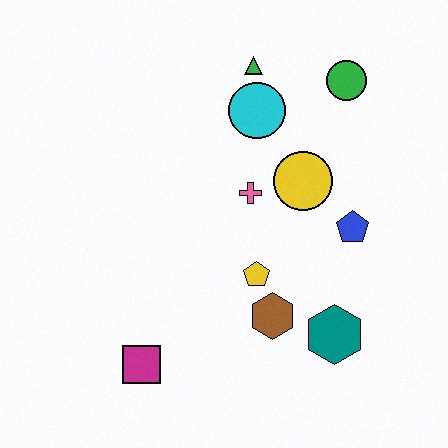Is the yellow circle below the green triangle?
Yes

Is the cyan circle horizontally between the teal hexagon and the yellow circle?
No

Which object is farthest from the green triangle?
The magenta square is farthest from the green triangle.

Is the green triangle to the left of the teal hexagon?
Yes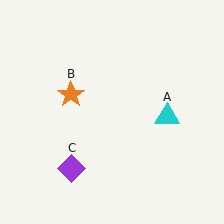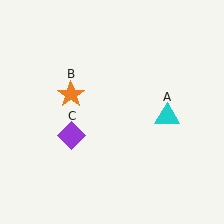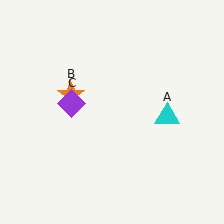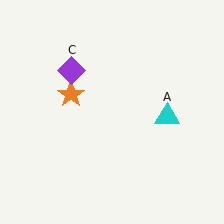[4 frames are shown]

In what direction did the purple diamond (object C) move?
The purple diamond (object C) moved up.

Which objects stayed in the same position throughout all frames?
Cyan triangle (object A) and orange star (object B) remained stationary.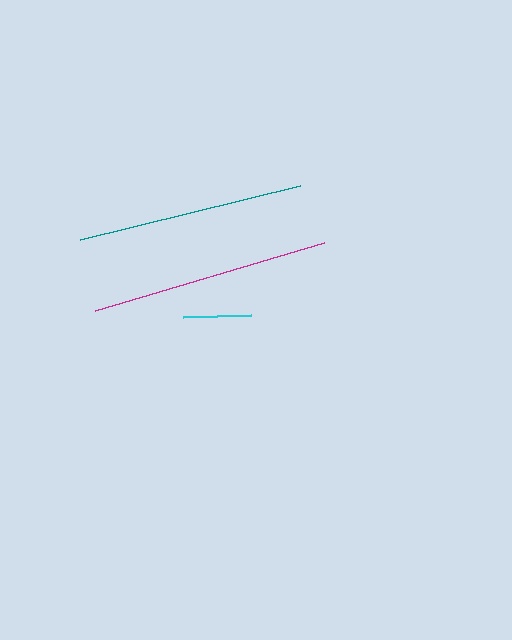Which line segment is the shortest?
The cyan line is the shortest at approximately 68 pixels.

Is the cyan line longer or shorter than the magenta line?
The magenta line is longer than the cyan line.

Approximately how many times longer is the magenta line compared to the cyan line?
The magenta line is approximately 3.5 times the length of the cyan line.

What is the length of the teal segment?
The teal segment is approximately 227 pixels long.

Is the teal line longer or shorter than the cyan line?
The teal line is longer than the cyan line.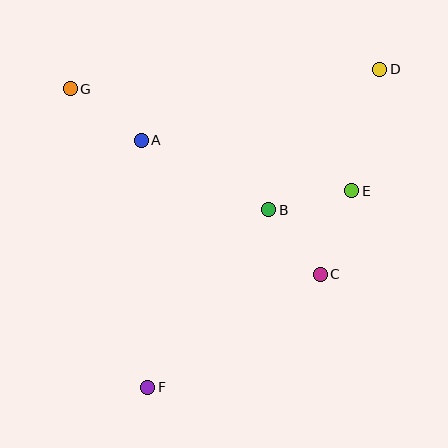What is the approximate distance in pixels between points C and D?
The distance between C and D is approximately 213 pixels.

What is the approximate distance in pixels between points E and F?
The distance between E and F is approximately 283 pixels.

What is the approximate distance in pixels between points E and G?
The distance between E and G is approximately 299 pixels.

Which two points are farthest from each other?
Points D and F are farthest from each other.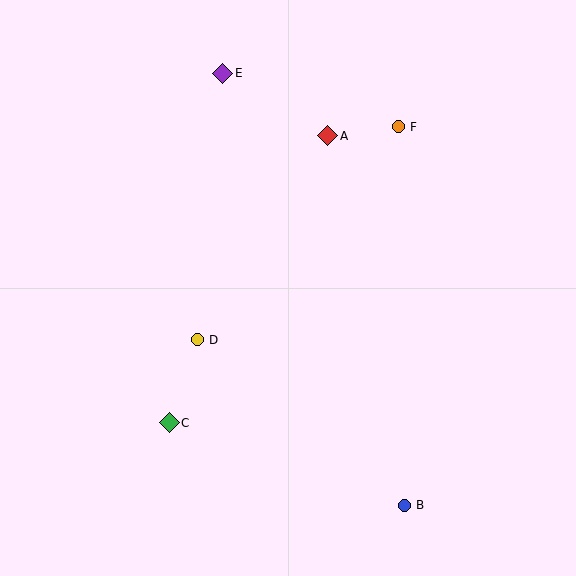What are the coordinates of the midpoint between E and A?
The midpoint between E and A is at (275, 104).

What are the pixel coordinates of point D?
Point D is at (197, 340).